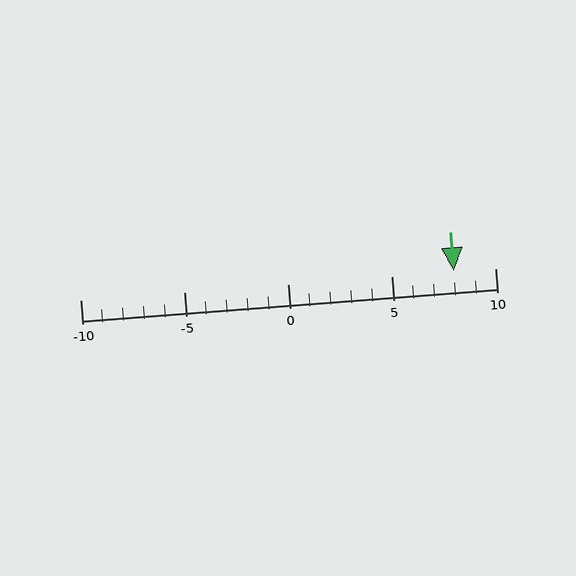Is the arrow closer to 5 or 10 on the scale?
The arrow is closer to 10.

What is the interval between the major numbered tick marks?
The major tick marks are spaced 5 units apart.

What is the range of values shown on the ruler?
The ruler shows values from -10 to 10.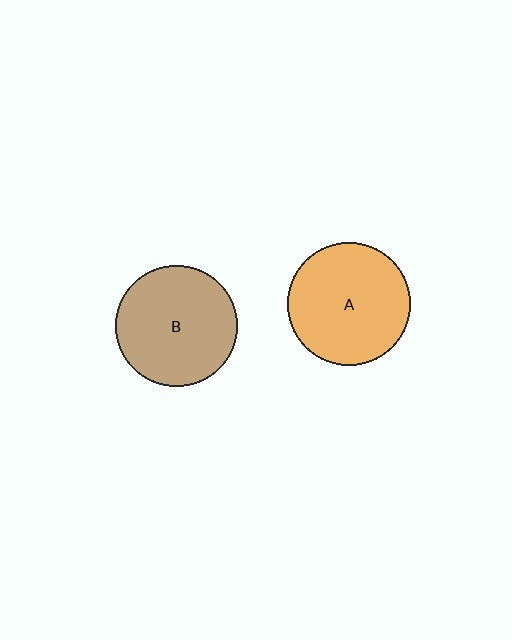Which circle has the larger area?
Circle A (orange).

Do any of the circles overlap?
No, none of the circles overlap.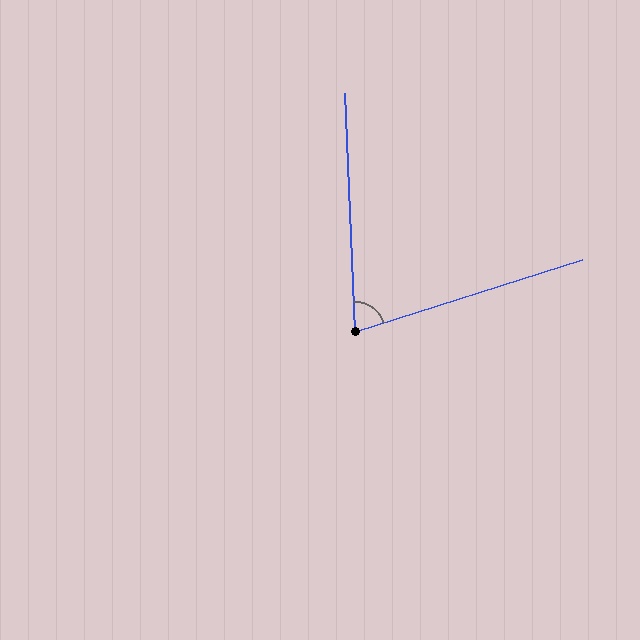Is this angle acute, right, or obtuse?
It is acute.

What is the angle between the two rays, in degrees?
Approximately 75 degrees.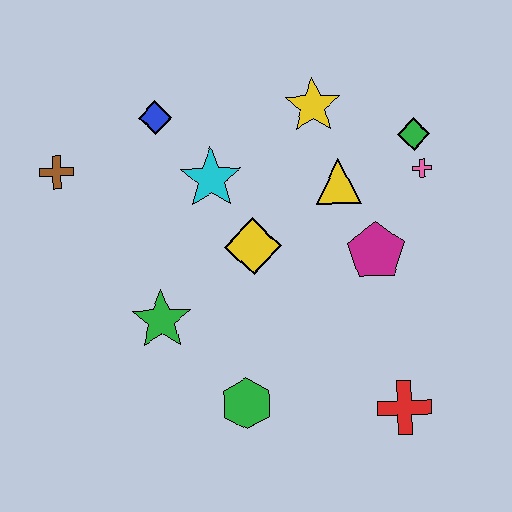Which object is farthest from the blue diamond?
The red cross is farthest from the blue diamond.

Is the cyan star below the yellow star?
Yes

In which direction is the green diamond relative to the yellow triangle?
The green diamond is to the right of the yellow triangle.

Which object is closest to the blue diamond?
The cyan star is closest to the blue diamond.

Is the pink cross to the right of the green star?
Yes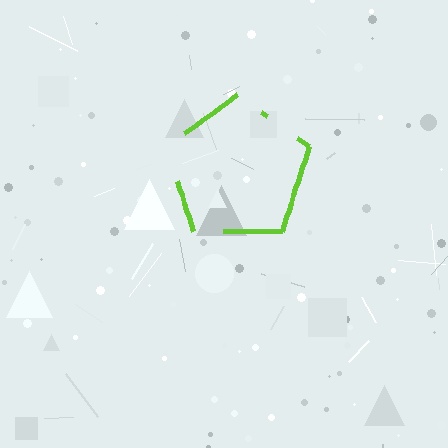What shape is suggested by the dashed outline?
The dashed outline suggests a pentagon.